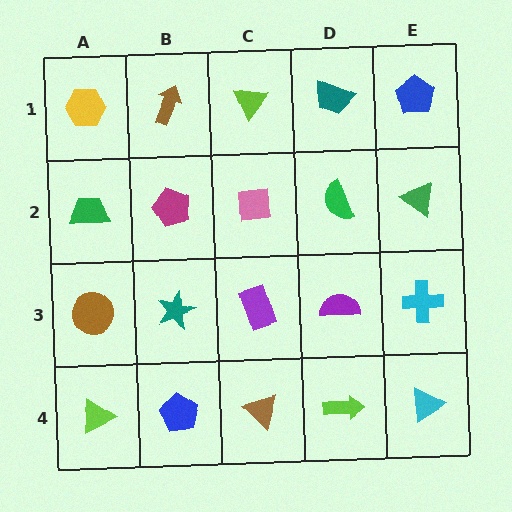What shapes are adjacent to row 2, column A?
A yellow hexagon (row 1, column A), a brown circle (row 3, column A), a magenta pentagon (row 2, column B).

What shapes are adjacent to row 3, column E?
A green triangle (row 2, column E), a cyan triangle (row 4, column E), a purple semicircle (row 3, column D).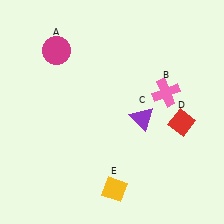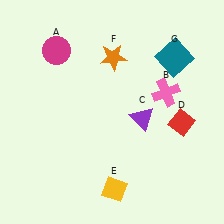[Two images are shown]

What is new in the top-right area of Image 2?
An orange star (F) was added in the top-right area of Image 2.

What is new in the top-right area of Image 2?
A teal square (G) was added in the top-right area of Image 2.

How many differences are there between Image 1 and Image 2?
There are 2 differences between the two images.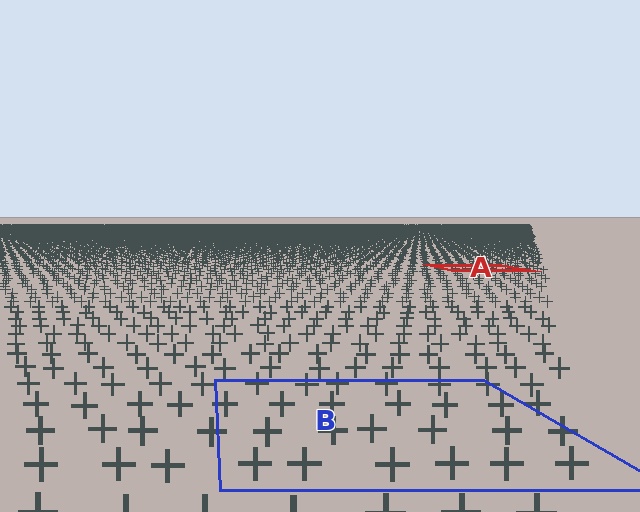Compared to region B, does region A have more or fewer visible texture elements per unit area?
Region A has more texture elements per unit area — they are packed more densely because it is farther away.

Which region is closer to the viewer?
Region B is closer. The texture elements there are larger and more spread out.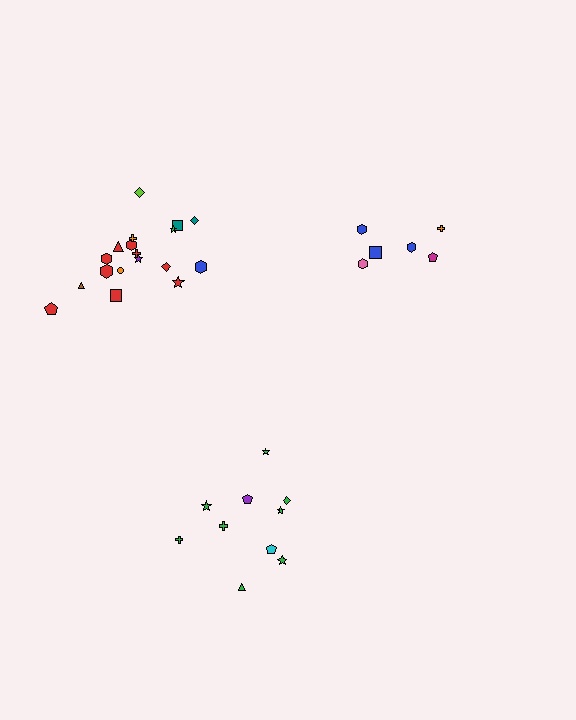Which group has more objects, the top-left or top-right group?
The top-left group.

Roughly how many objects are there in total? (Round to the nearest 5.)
Roughly 35 objects in total.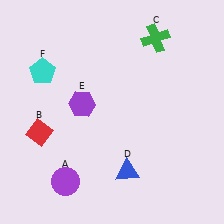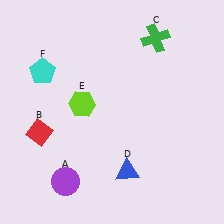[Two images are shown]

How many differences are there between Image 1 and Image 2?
There is 1 difference between the two images.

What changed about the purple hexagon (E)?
In Image 1, E is purple. In Image 2, it changed to lime.